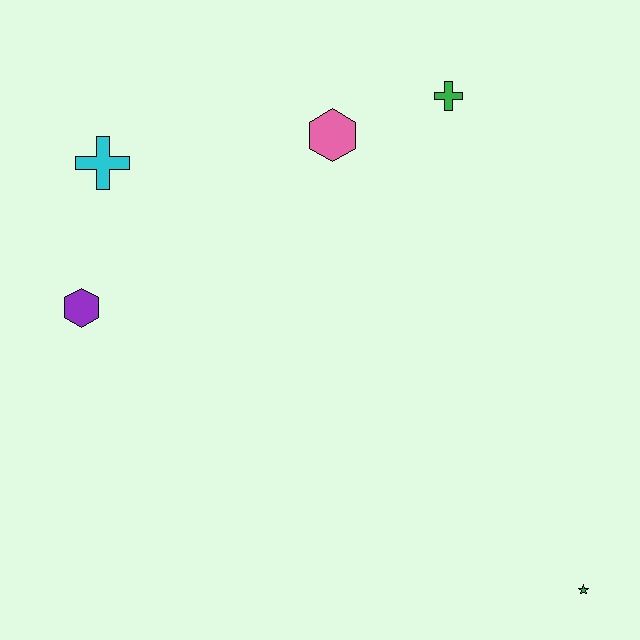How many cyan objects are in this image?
There is 1 cyan object.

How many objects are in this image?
There are 5 objects.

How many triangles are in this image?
There are no triangles.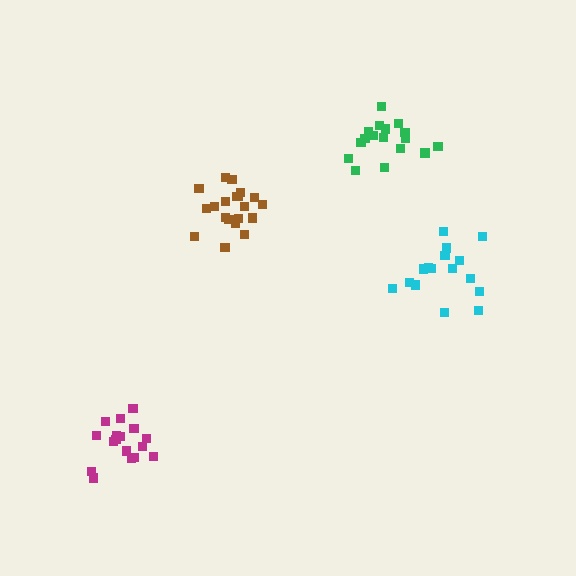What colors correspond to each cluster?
The clusters are colored: green, brown, cyan, magenta.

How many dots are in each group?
Group 1: 17 dots, Group 2: 20 dots, Group 3: 16 dots, Group 4: 17 dots (70 total).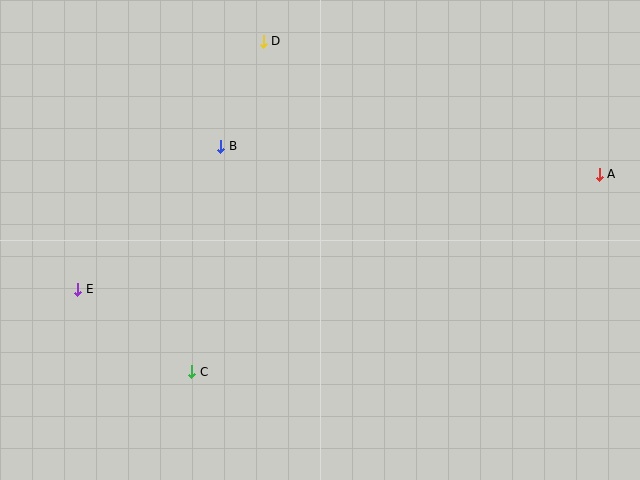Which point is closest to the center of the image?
Point B at (221, 146) is closest to the center.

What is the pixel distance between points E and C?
The distance between E and C is 141 pixels.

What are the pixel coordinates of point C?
Point C is at (192, 372).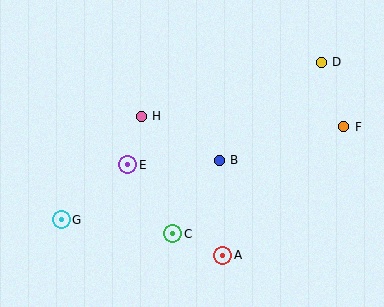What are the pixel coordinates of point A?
Point A is at (223, 255).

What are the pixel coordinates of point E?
Point E is at (128, 165).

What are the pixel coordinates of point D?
Point D is at (321, 62).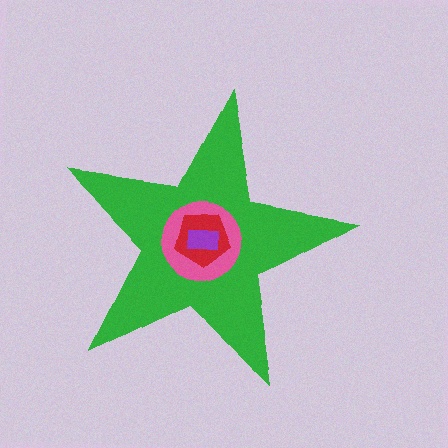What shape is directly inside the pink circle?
The red pentagon.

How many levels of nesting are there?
4.